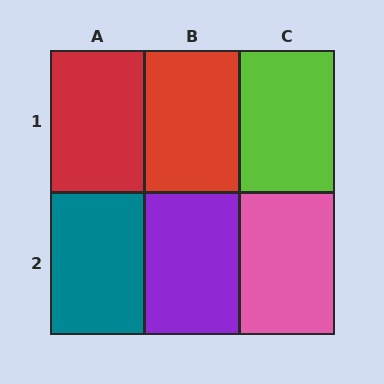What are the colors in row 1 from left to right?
Red, red, lime.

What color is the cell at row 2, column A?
Teal.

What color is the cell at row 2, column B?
Purple.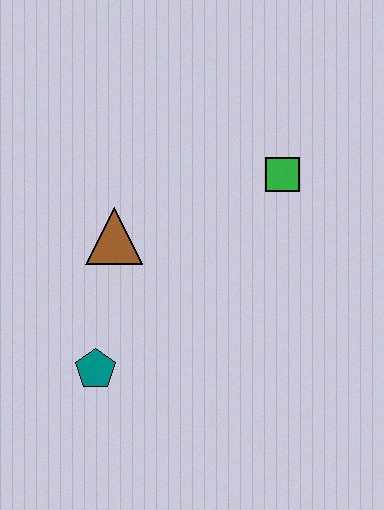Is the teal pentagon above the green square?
No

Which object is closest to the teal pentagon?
The brown triangle is closest to the teal pentagon.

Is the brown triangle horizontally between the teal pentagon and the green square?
Yes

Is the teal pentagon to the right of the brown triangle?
No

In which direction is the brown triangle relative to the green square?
The brown triangle is to the left of the green square.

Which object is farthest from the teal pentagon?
The green square is farthest from the teal pentagon.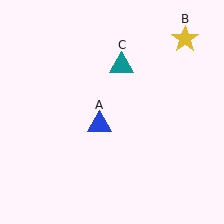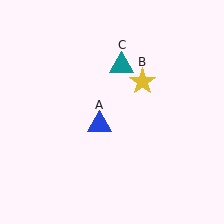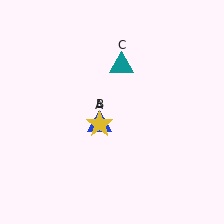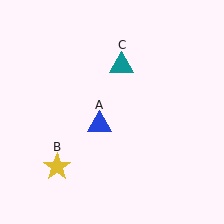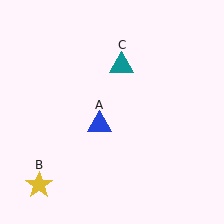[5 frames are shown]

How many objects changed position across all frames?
1 object changed position: yellow star (object B).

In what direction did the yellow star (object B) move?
The yellow star (object B) moved down and to the left.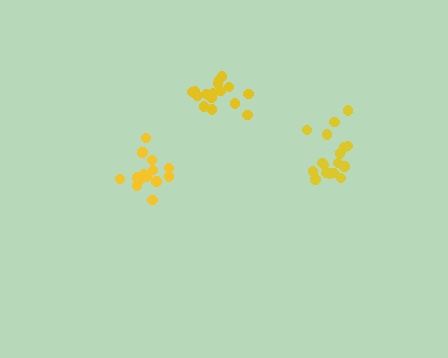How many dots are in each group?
Group 1: 18 dots, Group 2: 14 dots, Group 3: 17 dots (49 total).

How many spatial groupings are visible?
There are 3 spatial groupings.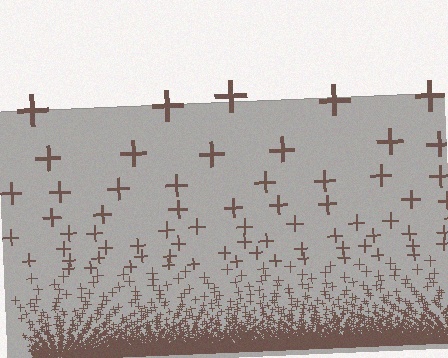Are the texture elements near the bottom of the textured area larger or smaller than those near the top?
Smaller. The gradient is inverted — elements near the bottom are smaller and denser.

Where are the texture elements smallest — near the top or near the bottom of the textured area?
Near the bottom.